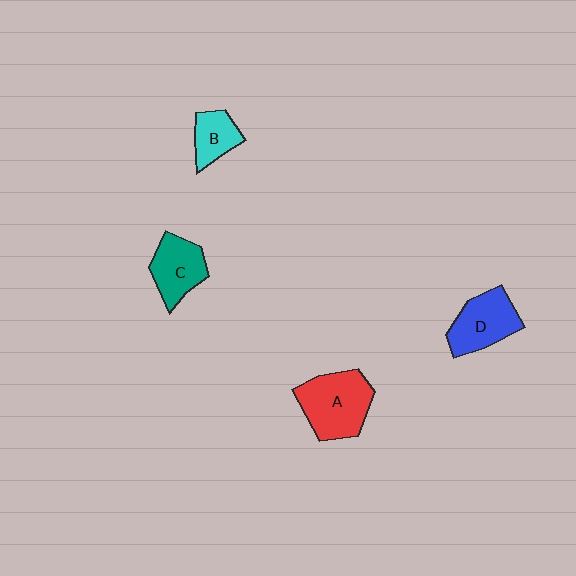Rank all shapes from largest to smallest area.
From largest to smallest: A (red), D (blue), C (teal), B (cyan).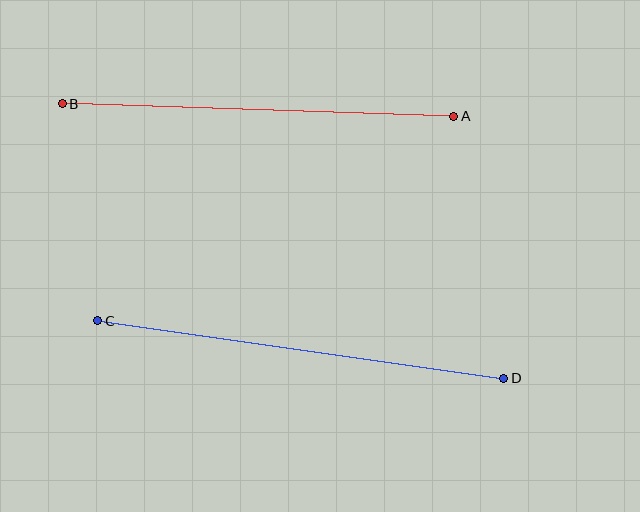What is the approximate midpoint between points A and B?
The midpoint is at approximately (258, 110) pixels.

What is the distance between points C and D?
The distance is approximately 410 pixels.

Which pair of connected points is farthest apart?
Points C and D are farthest apart.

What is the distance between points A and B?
The distance is approximately 391 pixels.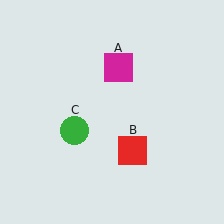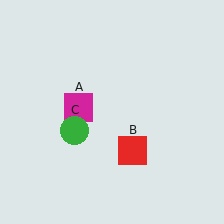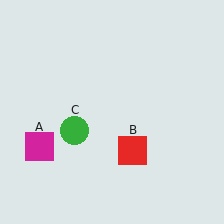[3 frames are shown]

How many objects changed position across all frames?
1 object changed position: magenta square (object A).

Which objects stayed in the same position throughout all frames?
Red square (object B) and green circle (object C) remained stationary.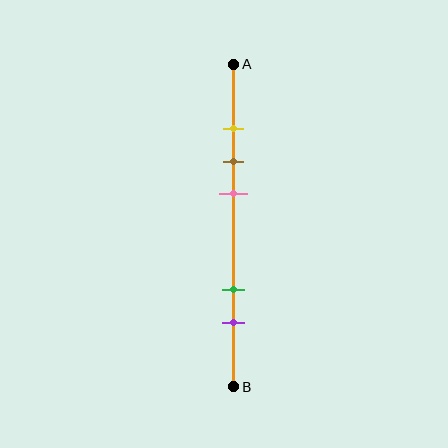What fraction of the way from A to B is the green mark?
The green mark is approximately 70% (0.7) of the way from A to B.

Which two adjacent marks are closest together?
The yellow and brown marks are the closest adjacent pair.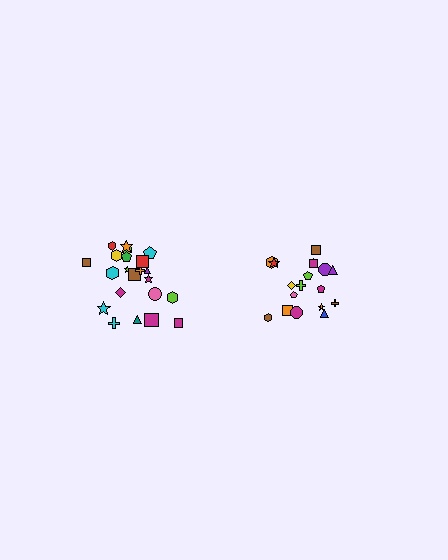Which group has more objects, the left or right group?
The left group.